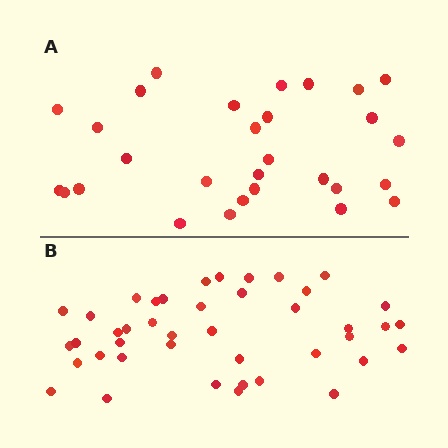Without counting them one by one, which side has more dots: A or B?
Region B (the bottom region) has more dots.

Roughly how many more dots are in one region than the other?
Region B has approximately 15 more dots than region A.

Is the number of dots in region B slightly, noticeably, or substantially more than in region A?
Region B has noticeably more, but not dramatically so. The ratio is roughly 1.4 to 1.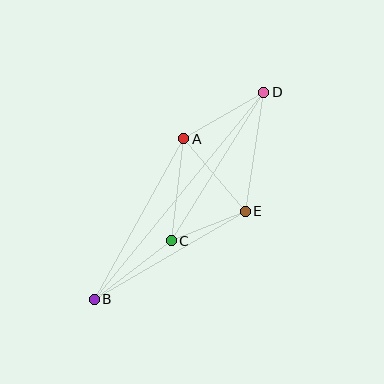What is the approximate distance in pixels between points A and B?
The distance between A and B is approximately 184 pixels.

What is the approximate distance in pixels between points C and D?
The distance between C and D is approximately 175 pixels.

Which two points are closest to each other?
Points C and E are closest to each other.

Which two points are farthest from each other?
Points B and D are farthest from each other.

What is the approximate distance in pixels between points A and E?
The distance between A and E is approximately 95 pixels.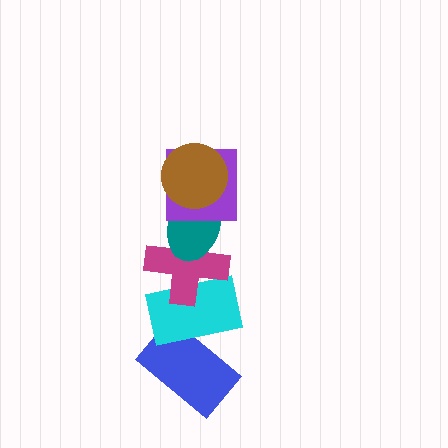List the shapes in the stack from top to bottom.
From top to bottom: the brown circle, the purple square, the teal ellipse, the magenta cross, the cyan rectangle, the blue rectangle.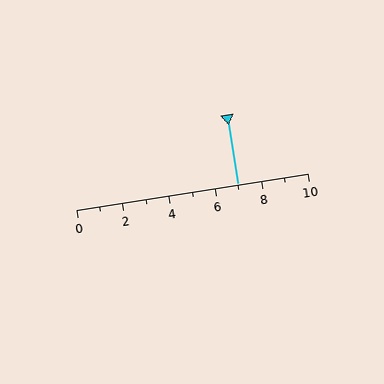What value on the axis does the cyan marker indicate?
The marker indicates approximately 7.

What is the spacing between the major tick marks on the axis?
The major ticks are spaced 2 apart.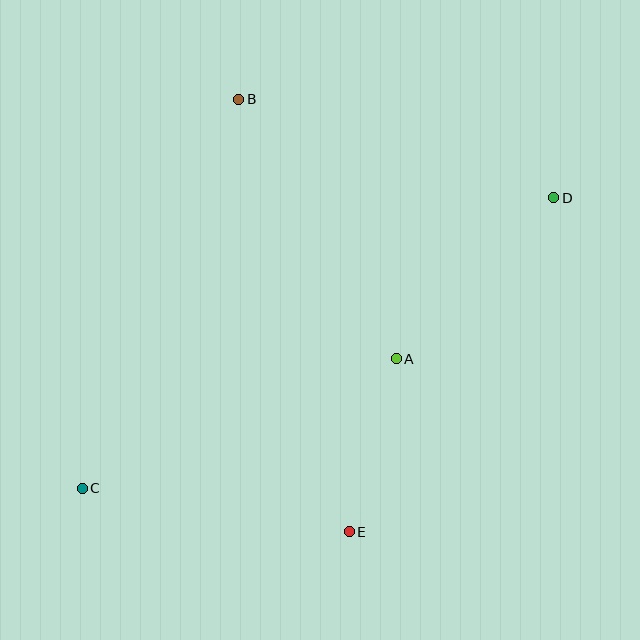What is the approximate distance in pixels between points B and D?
The distance between B and D is approximately 330 pixels.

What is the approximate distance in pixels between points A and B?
The distance between A and B is approximately 304 pixels.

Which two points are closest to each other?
Points A and E are closest to each other.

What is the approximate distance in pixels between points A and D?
The distance between A and D is approximately 225 pixels.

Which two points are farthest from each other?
Points C and D are farthest from each other.